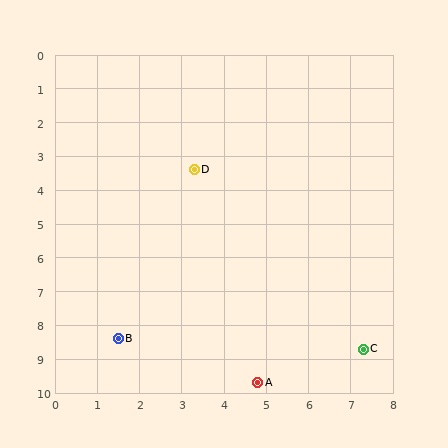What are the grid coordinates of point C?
Point C is at approximately (7.3, 8.7).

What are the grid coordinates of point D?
Point D is at approximately (3.3, 3.4).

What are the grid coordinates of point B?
Point B is at approximately (1.5, 8.4).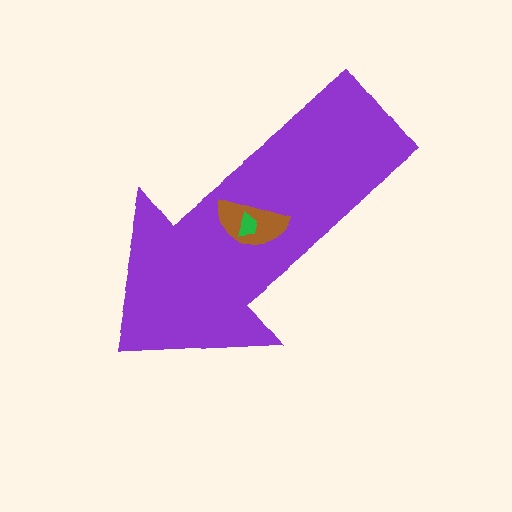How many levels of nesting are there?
3.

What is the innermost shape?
The green trapezoid.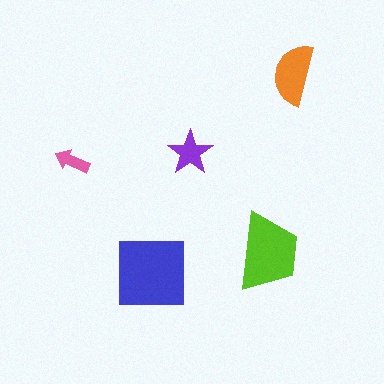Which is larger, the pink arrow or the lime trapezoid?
The lime trapezoid.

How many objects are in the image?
There are 5 objects in the image.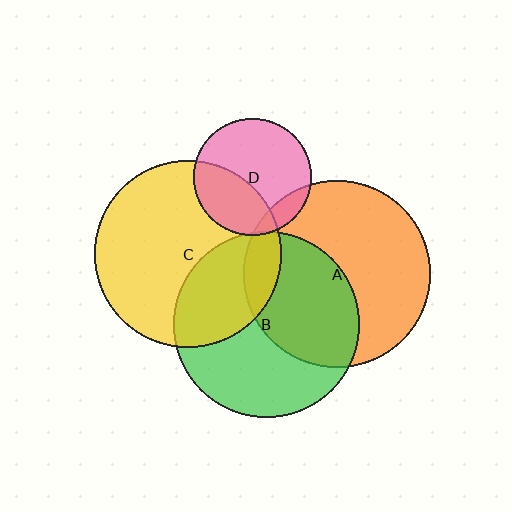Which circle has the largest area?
Circle A (orange).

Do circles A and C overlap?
Yes.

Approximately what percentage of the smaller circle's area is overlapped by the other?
Approximately 10%.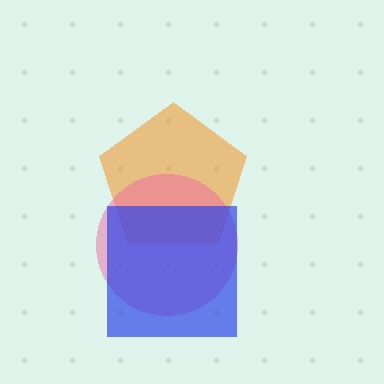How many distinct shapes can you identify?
There are 3 distinct shapes: an orange pentagon, a pink circle, a blue square.